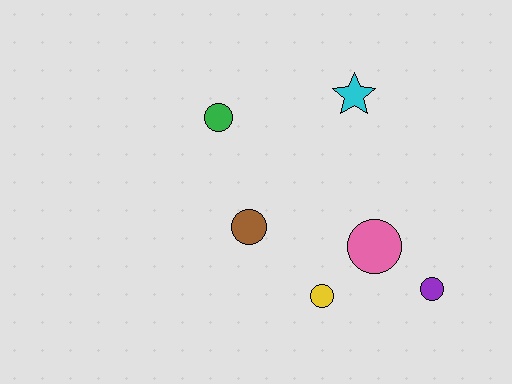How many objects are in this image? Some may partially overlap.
There are 6 objects.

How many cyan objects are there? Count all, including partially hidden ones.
There is 1 cyan object.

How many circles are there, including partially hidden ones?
There are 5 circles.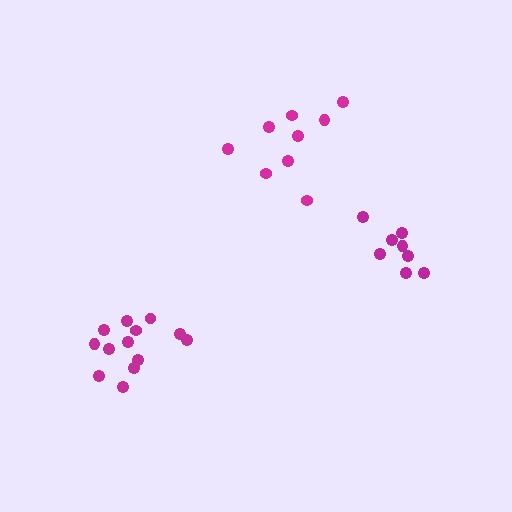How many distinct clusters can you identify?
There are 3 distinct clusters.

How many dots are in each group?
Group 1: 8 dots, Group 2: 9 dots, Group 3: 13 dots (30 total).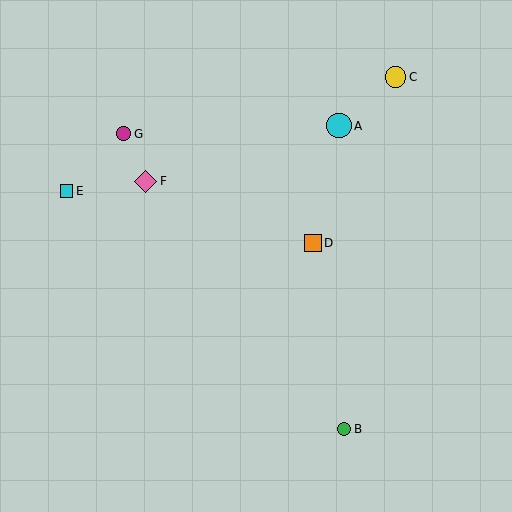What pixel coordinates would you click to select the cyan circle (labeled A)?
Click at (339, 126) to select the cyan circle A.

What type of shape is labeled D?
Shape D is an orange square.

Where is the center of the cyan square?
The center of the cyan square is at (66, 191).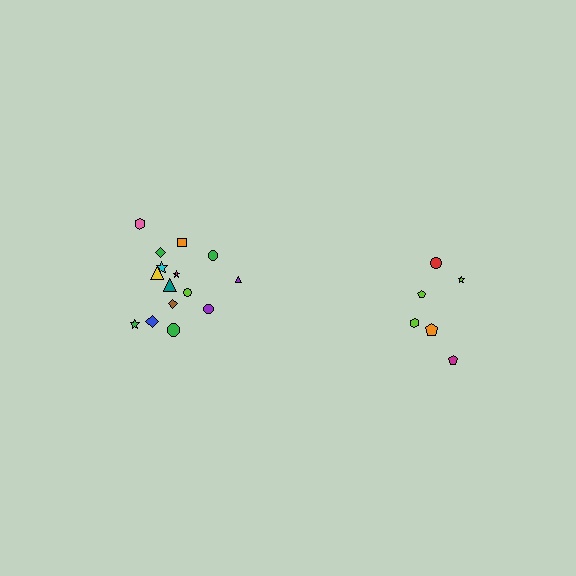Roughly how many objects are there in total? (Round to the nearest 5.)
Roughly 20 objects in total.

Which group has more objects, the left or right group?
The left group.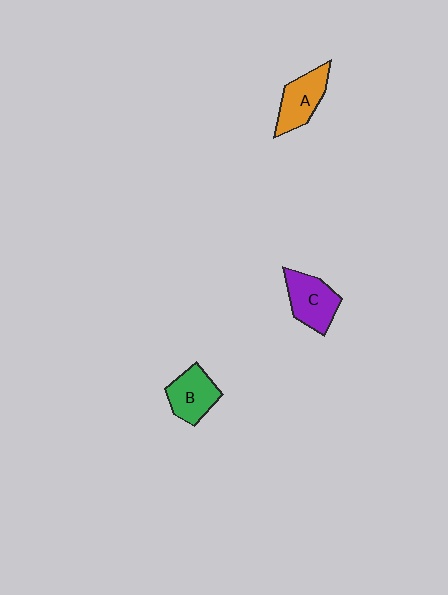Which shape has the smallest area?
Shape B (green).